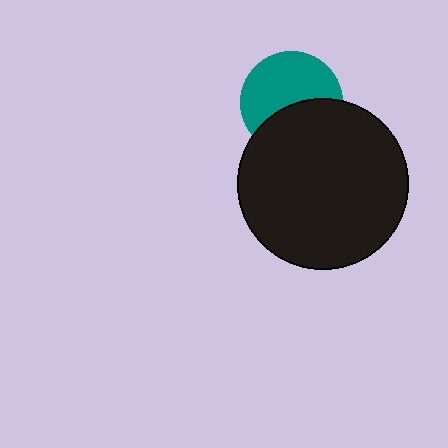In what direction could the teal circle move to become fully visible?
The teal circle could move up. That would shift it out from behind the black circle entirely.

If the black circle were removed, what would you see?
You would see the complete teal circle.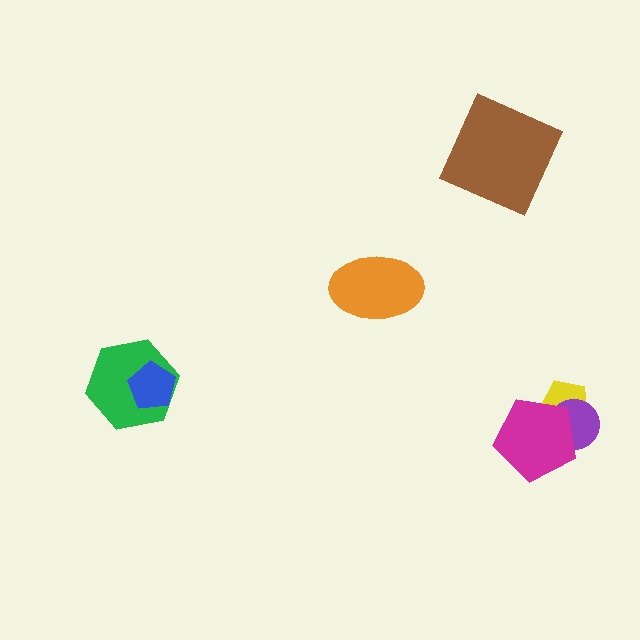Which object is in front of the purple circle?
The magenta pentagon is in front of the purple circle.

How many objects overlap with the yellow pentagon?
2 objects overlap with the yellow pentagon.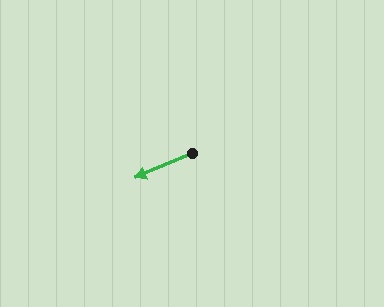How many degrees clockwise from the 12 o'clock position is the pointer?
Approximately 247 degrees.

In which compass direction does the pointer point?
Southwest.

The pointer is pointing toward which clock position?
Roughly 8 o'clock.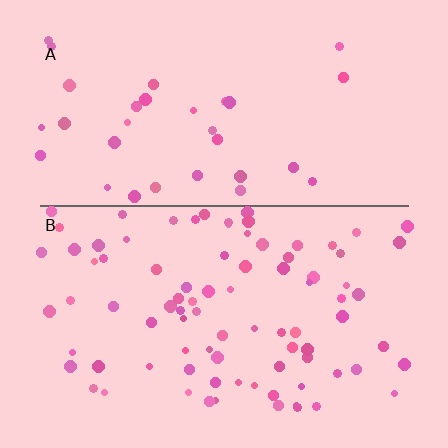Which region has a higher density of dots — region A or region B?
B (the bottom).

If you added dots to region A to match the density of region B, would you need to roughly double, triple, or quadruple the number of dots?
Approximately triple.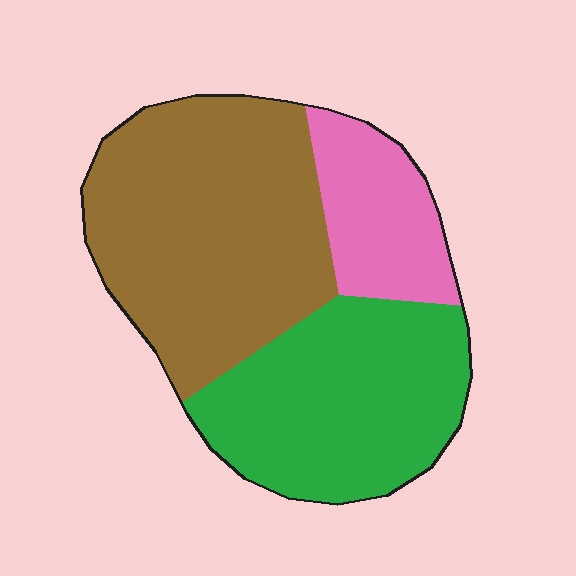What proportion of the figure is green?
Green covers around 35% of the figure.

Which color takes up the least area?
Pink, at roughly 15%.